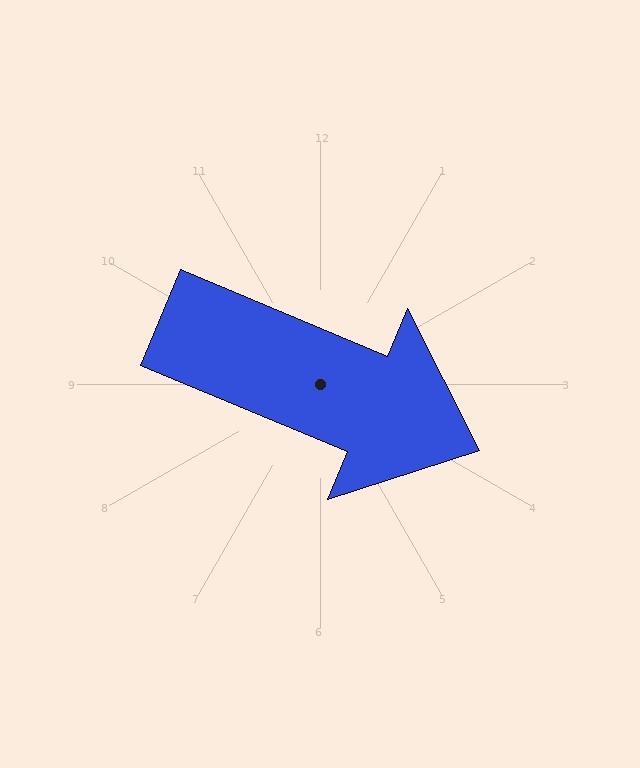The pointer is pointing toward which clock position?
Roughly 4 o'clock.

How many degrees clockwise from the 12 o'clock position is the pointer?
Approximately 113 degrees.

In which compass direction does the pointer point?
Southeast.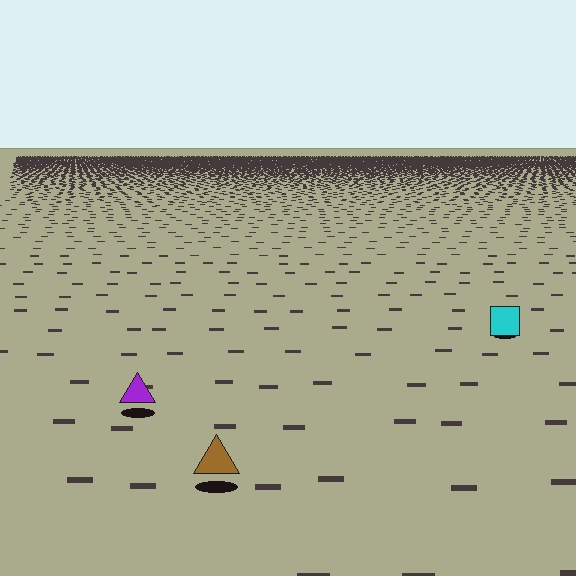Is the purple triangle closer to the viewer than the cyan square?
Yes. The purple triangle is closer — you can tell from the texture gradient: the ground texture is coarser near it.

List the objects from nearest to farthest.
From nearest to farthest: the brown triangle, the purple triangle, the cyan square.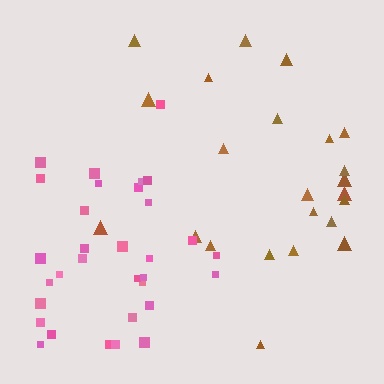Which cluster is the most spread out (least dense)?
Brown.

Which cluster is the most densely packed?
Pink.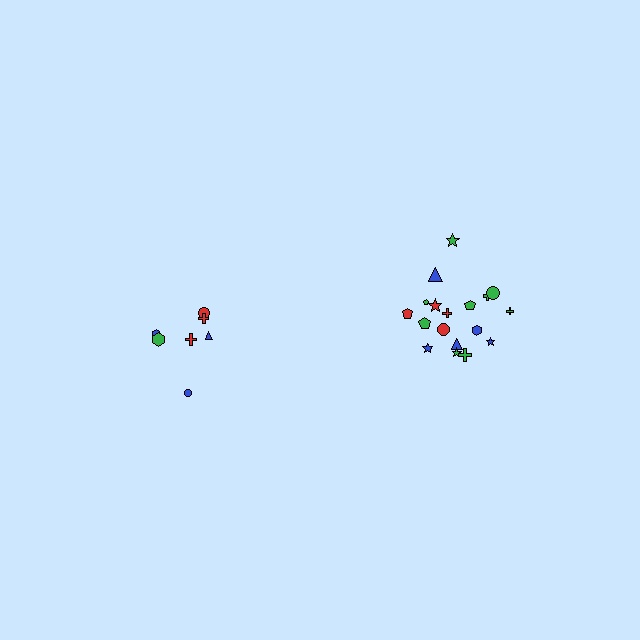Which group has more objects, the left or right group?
The right group.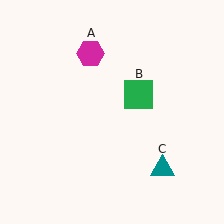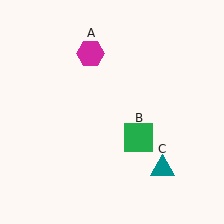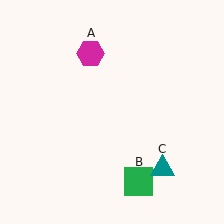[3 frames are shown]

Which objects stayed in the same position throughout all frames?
Magenta hexagon (object A) and teal triangle (object C) remained stationary.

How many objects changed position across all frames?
1 object changed position: green square (object B).